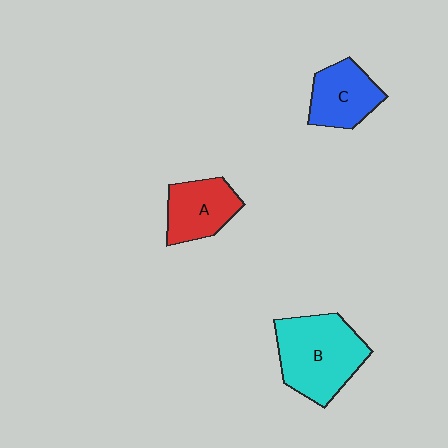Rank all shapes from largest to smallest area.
From largest to smallest: B (cyan), C (blue), A (red).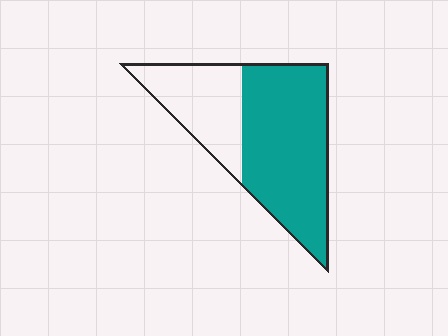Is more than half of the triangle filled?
Yes.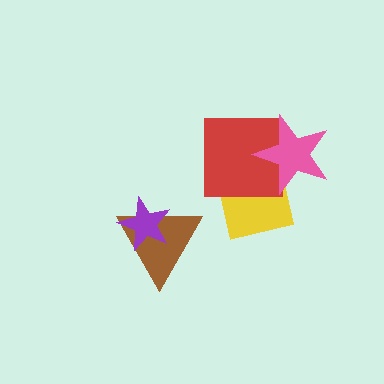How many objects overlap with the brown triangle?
1 object overlaps with the brown triangle.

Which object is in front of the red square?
The pink star is in front of the red square.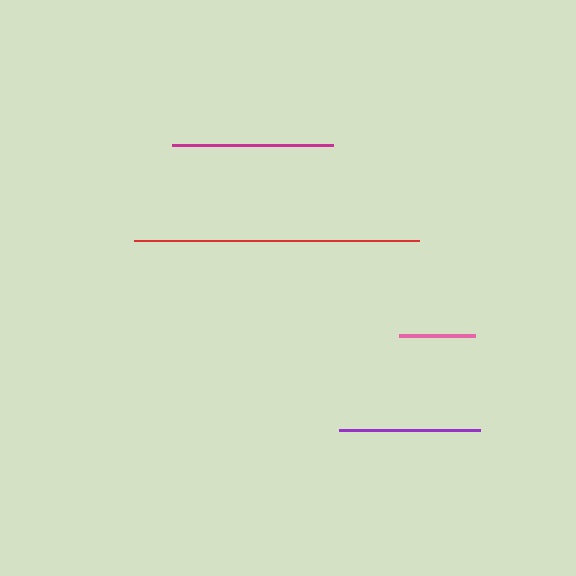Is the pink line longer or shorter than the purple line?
The purple line is longer than the pink line.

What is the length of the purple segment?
The purple segment is approximately 141 pixels long.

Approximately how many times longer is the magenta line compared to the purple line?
The magenta line is approximately 1.1 times the length of the purple line.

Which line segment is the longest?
The red line is the longest at approximately 285 pixels.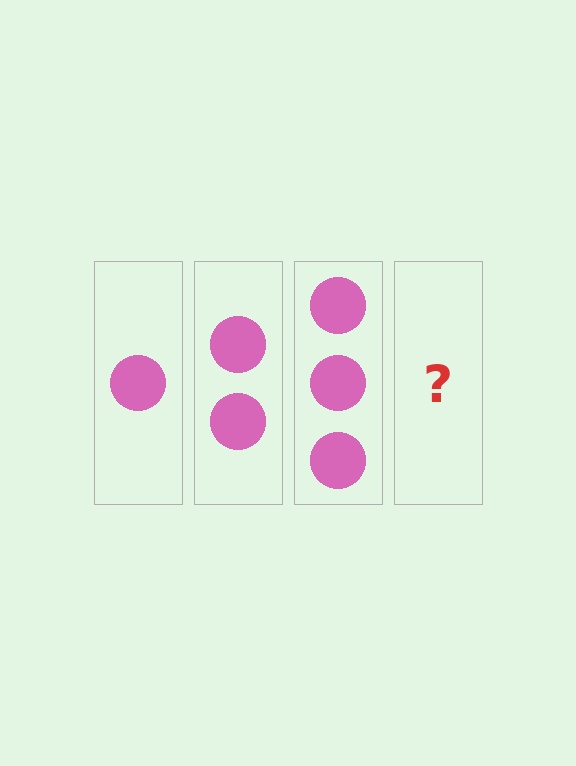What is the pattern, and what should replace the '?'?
The pattern is that each step adds one more circle. The '?' should be 4 circles.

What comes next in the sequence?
The next element should be 4 circles.